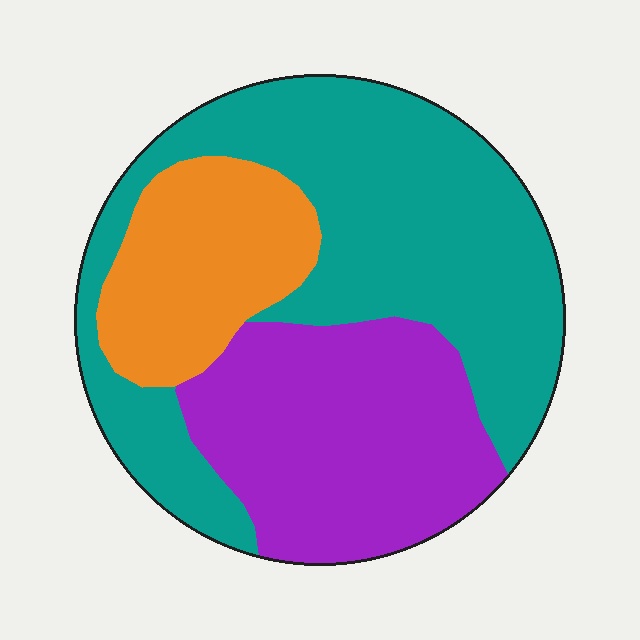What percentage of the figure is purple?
Purple takes up between a quarter and a half of the figure.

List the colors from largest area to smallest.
From largest to smallest: teal, purple, orange.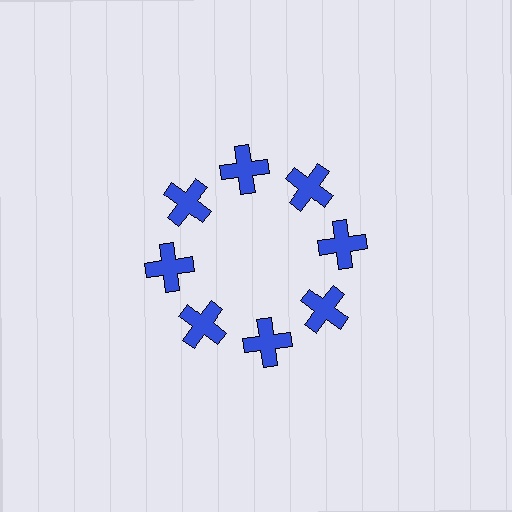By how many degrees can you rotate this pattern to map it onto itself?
The pattern maps onto itself every 45 degrees of rotation.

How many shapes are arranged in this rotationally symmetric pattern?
There are 8 shapes, arranged in 8 groups of 1.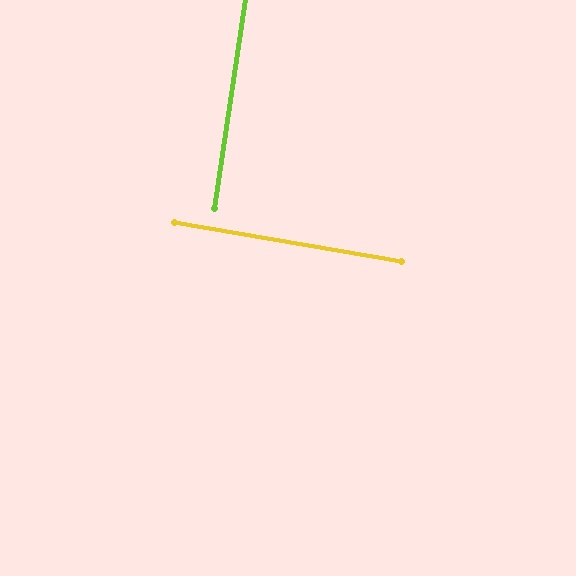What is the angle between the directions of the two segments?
Approximately 89 degrees.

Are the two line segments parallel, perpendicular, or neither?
Perpendicular — they meet at approximately 89°.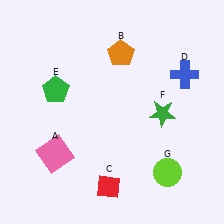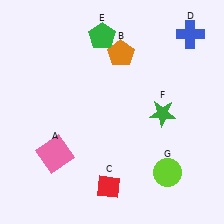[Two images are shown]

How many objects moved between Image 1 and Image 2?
2 objects moved between the two images.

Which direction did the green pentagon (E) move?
The green pentagon (E) moved up.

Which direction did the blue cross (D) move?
The blue cross (D) moved up.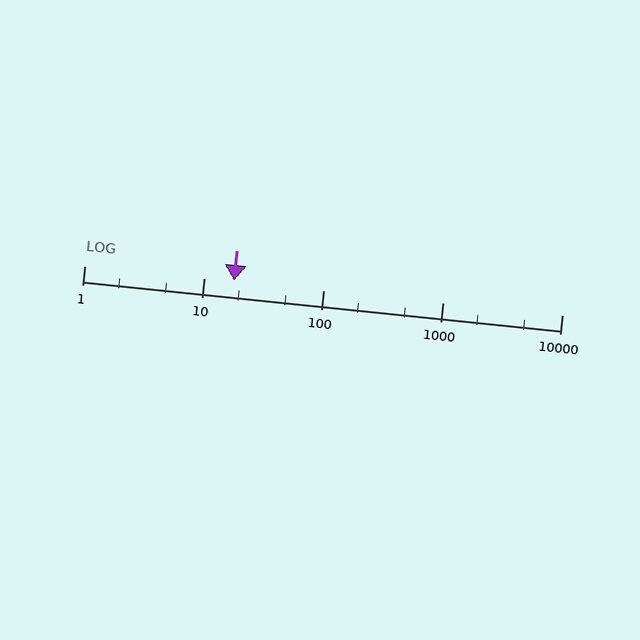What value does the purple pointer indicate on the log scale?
The pointer indicates approximately 18.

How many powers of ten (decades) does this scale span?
The scale spans 4 decades, from 1 to 10000.